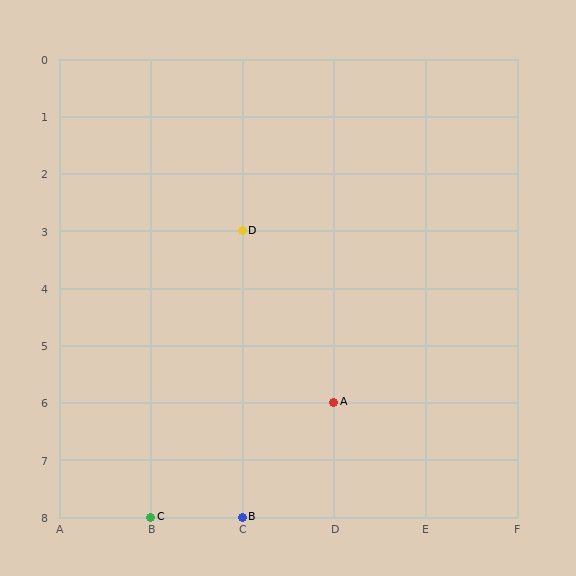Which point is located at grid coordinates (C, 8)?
Point B is at (C, 8).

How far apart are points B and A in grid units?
Points B and A are 1 column and 2 rows apart (about 2.2 grid units diagonally).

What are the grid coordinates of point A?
Point A is at grid coordinates (D, 6).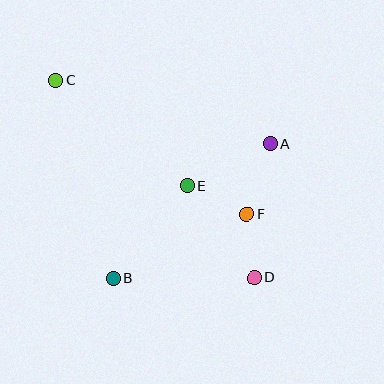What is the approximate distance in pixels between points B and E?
The distance between B and E is approximately 119 pixels.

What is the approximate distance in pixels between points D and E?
The distance between D and E is approximately 114 pixels.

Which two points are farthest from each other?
Points C and D are farthest from each other.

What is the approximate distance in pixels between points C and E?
The distance between C and E is approximately 169 pixels.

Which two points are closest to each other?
Points D and F are closest to each other.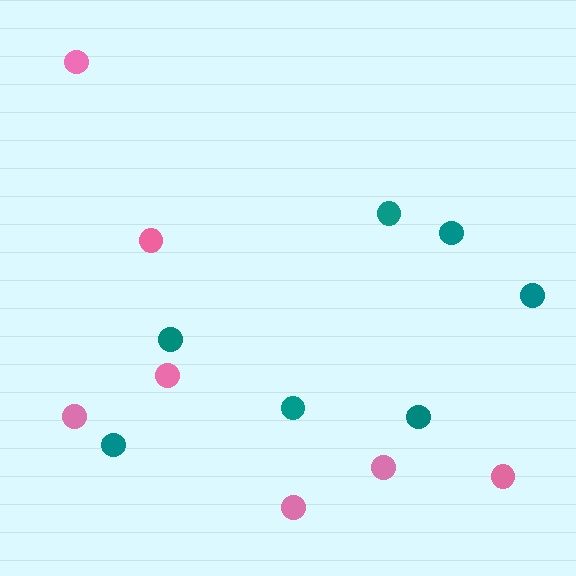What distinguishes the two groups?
There are 2 groups: one group of teal circles (7) and one group of pink circles (7).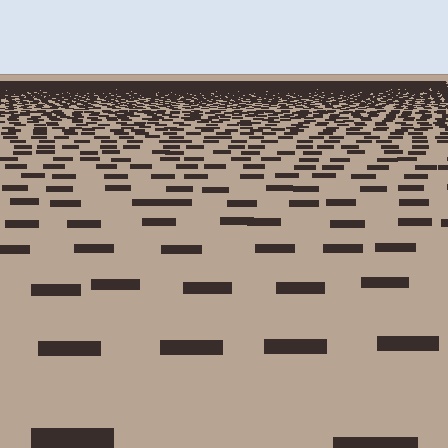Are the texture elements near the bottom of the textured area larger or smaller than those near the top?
Larger. Near the bottom, elements are closer to the viewer and appear at a bigger on-screen size.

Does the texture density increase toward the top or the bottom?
Density increases toward the top.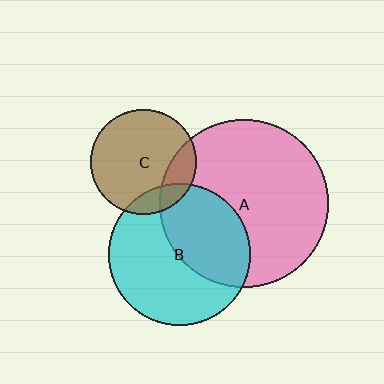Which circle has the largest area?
Circle A (pink).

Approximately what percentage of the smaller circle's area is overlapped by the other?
Approximately 20%.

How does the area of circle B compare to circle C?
Approximately 1.8 times.